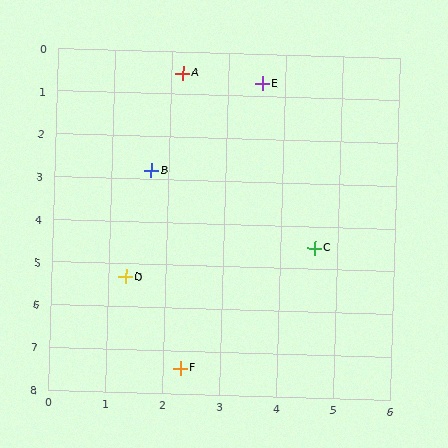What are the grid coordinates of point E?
Point E is at approximately (3.6, 0.7).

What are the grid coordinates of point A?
Point A is at approximately (2.2, 0.5).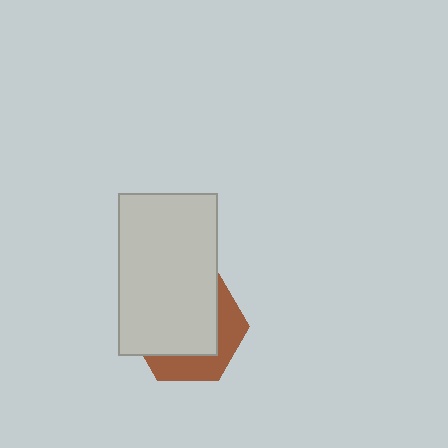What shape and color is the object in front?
The object in front is a light gray rectangle.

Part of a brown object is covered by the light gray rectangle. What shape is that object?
It is a hexagon.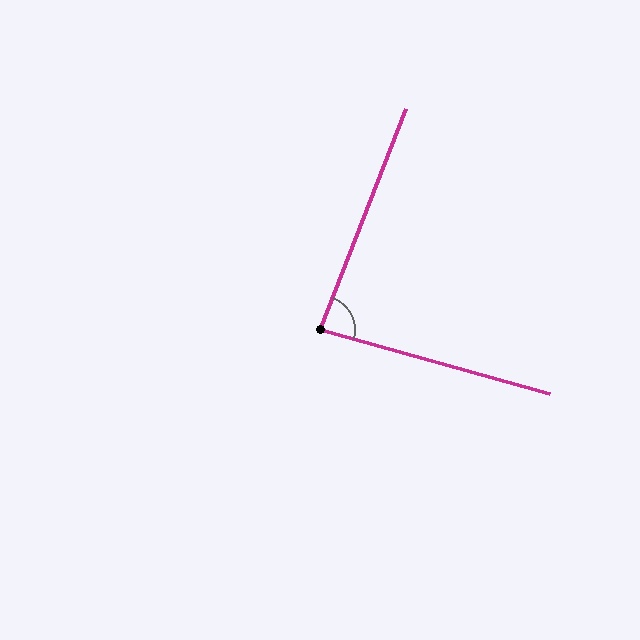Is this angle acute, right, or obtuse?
It is acute.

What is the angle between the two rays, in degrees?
Approximately 84 degrees.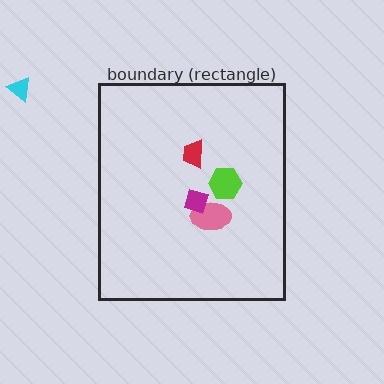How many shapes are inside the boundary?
4 inside, 1 outside.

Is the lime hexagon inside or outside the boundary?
Inside.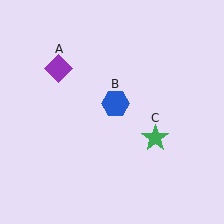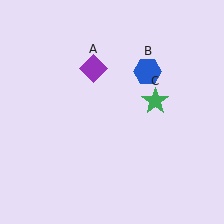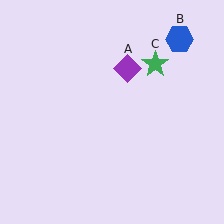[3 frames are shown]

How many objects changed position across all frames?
3 objects changed position: purple diamond (object A), blue hexagon (object B), green star (object C).